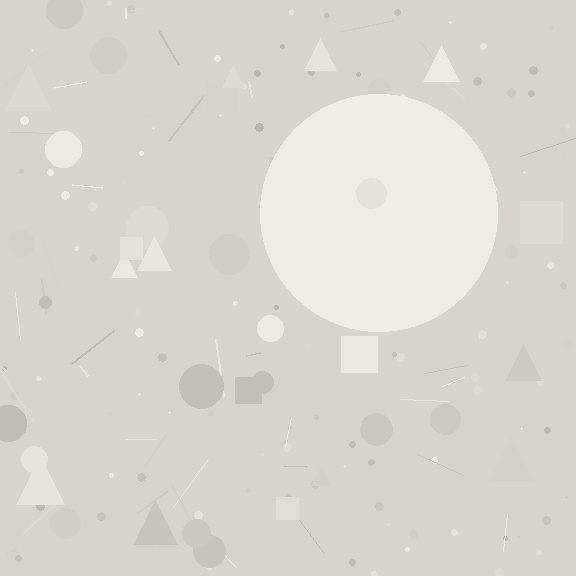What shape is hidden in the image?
A circle is hidden in the image.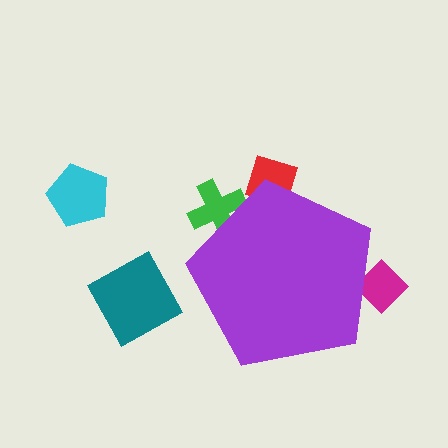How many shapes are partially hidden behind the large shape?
3 shapes are partially hidden.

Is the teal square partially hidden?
No, the teal square is fully visible.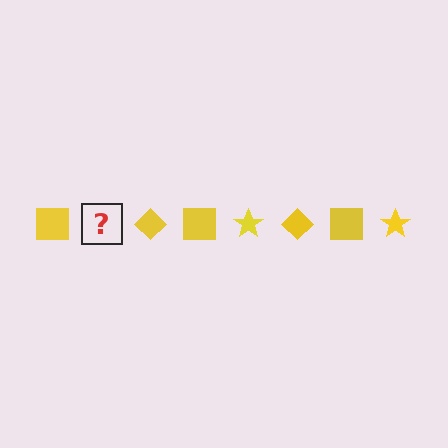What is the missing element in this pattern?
The missing element is a yellow star.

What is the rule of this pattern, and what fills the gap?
The rule is that the pattern cycles through square, star, diamond shapes in yellow. The gap should be filled with a yellow star.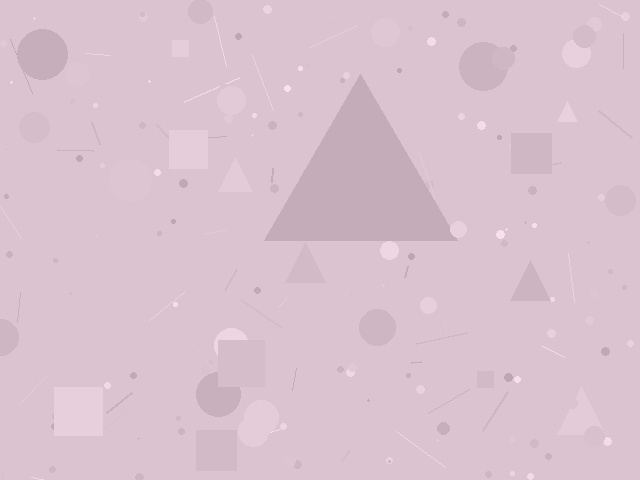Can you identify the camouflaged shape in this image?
The camouflaged shape is a triangle.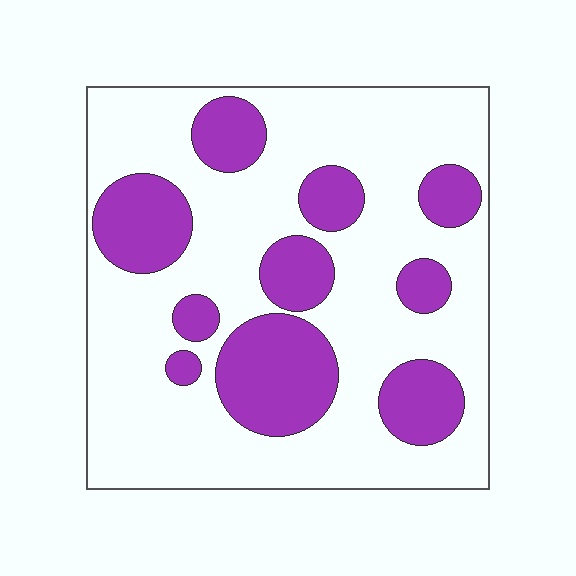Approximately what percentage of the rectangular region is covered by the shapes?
Approximately 30%.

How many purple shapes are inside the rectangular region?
10.